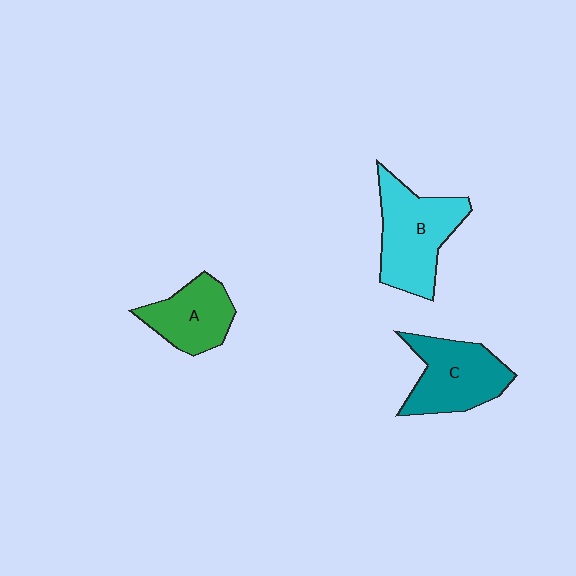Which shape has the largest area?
Shape B (cyan).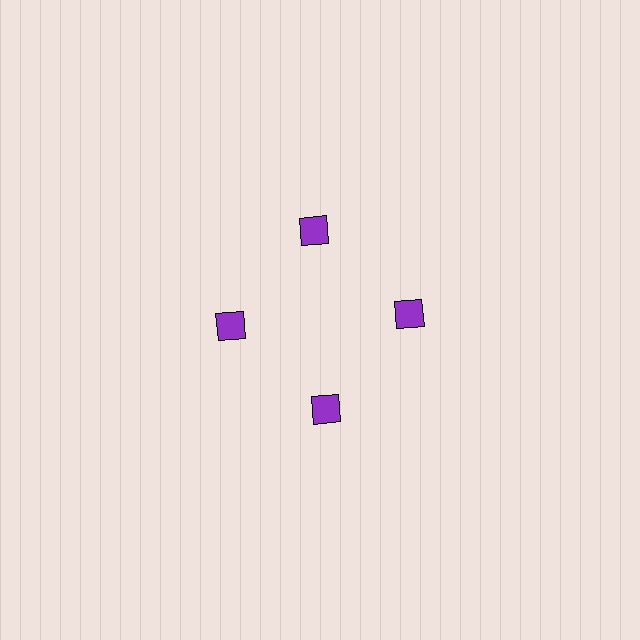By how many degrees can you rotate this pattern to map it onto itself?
The pattern maps onto itself every 90 degrees of rotation.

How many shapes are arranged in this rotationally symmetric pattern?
There are 4 shapes, arranged in 4 groups of 1.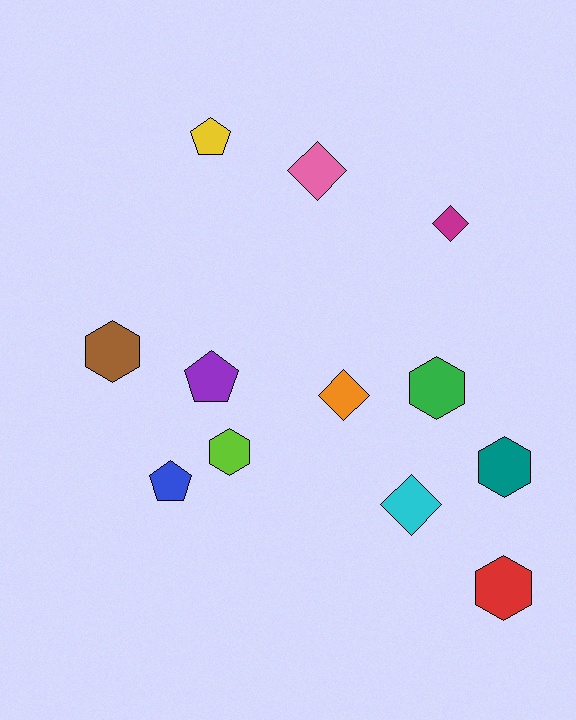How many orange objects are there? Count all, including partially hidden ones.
There is 1 orange object.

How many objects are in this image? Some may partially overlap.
There are 12 objects.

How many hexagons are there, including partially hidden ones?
There are 5 hexagons.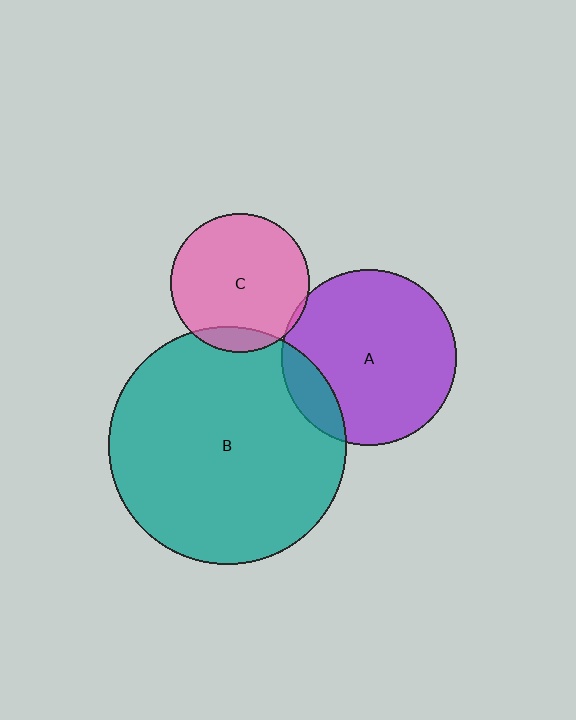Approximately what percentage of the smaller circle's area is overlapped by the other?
Approximately 10%.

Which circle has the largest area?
Circle B (teal).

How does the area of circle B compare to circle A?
Approximately 1.8 times.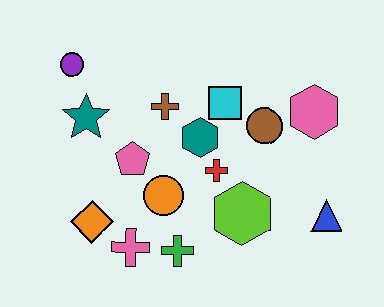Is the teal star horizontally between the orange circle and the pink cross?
No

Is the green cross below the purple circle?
Yes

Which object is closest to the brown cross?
The teal hexagon is closest to the brown cross.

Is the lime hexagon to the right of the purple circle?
Yes